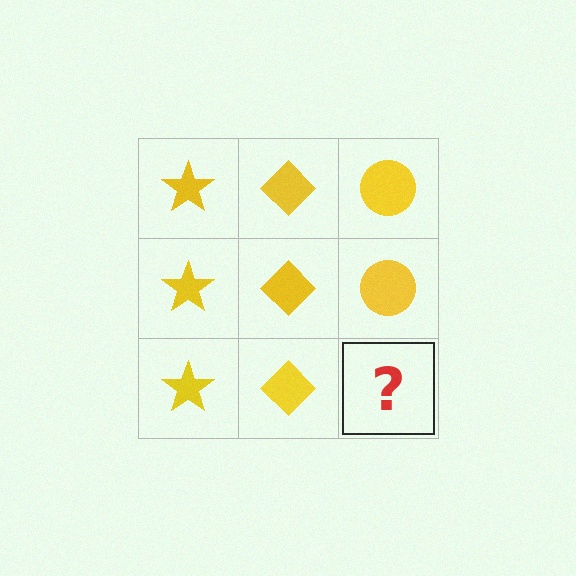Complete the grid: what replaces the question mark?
The question mark should be replaced with a yellow circle.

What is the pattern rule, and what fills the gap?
The rule is that each column has a consistent shape. The gap should be filled with a yellow circle.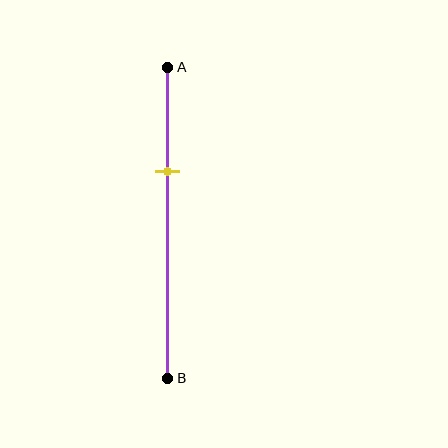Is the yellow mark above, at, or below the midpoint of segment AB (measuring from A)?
The yellow mark is above the midpoint of segment AB.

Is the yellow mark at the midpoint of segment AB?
No, the mark is at about 35% from A, not at the 50% midpoint.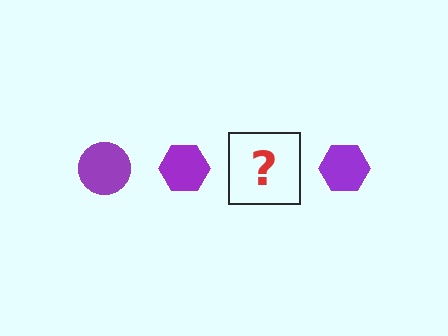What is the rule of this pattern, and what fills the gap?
The rule is that the pattern cycles through circle, hexagon shapes in purple. The gap should be filled with a purple circle.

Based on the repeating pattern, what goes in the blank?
The blank should be a purple circle.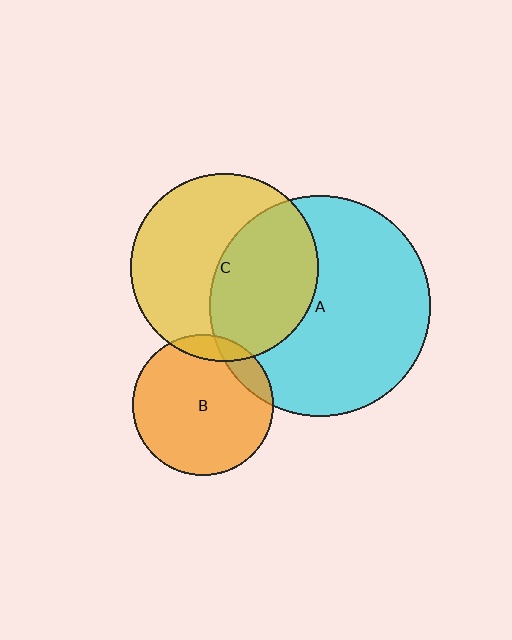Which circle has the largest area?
Circle A (cyan).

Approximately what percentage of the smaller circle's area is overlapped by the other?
Approximately 10%.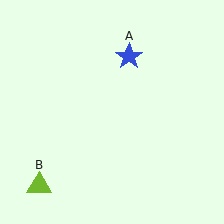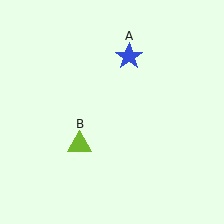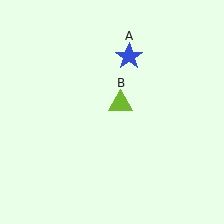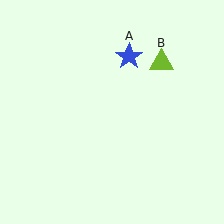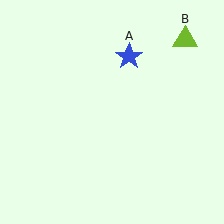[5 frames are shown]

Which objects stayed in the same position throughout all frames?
Blue star (object A) remained stationary.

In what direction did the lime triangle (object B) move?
The lime triangle (object B) moved up and to the right.